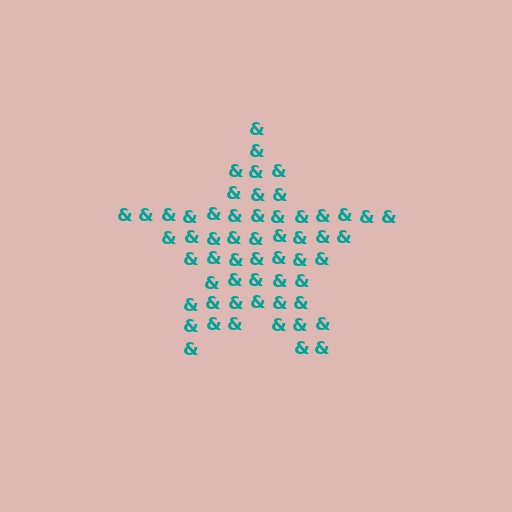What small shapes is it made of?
It is made of small ampersands.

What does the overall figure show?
The overall figure shows a star.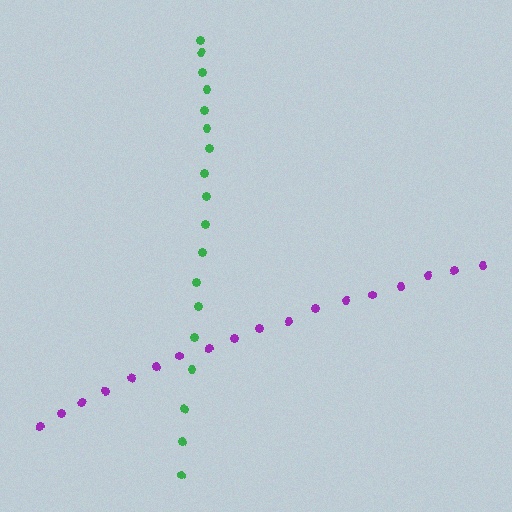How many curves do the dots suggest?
There are 2 distinct paths.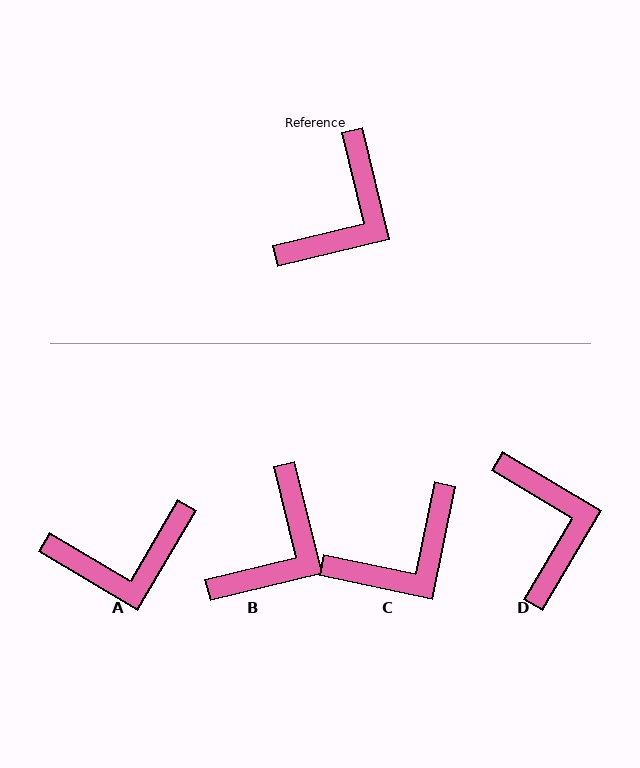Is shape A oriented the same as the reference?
No, it is off by about 44 degrees.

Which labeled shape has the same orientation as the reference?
B.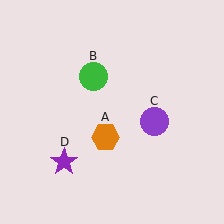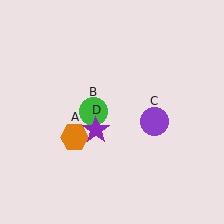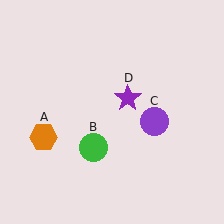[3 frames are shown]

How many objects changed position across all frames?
3 objects changed position: orange hexagon (object A), green circle (object B), purple star (object D).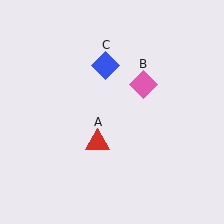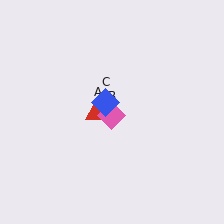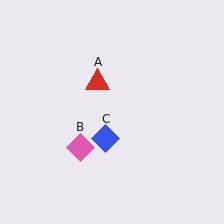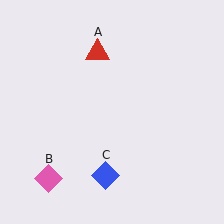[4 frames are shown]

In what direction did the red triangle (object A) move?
The red triangle (object A) moved up.